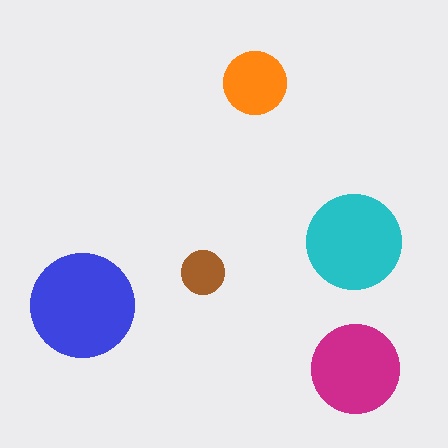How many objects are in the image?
There are 5 objects in the image.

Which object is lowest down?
The magenta circle is bottommost.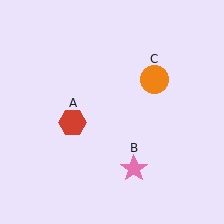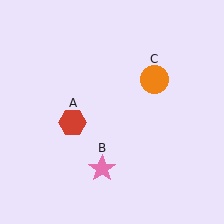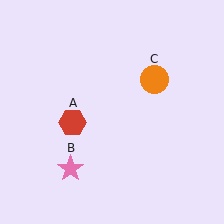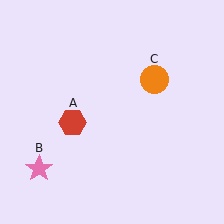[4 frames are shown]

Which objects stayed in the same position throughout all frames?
Red hexagon (object A) and orange circle (object C) remained stationary.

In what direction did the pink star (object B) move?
The pink star (object B) moved left.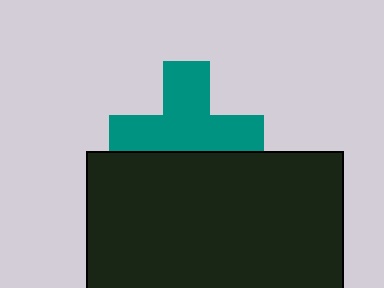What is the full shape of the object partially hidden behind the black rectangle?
The partially hidden object is a teal cross.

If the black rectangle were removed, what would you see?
You would see the complete teal cross.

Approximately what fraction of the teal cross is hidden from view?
Roughly 33% of the teal cross is hidden behind the black rectangle.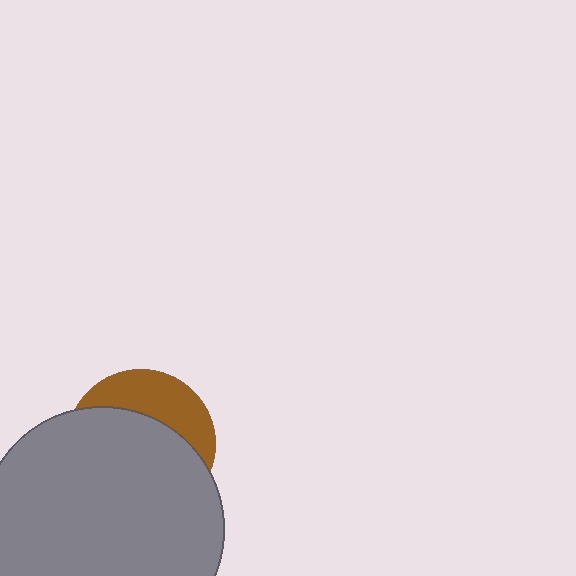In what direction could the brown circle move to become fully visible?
The brown circle could move up. That would shift it out from behind the gray circle entirely.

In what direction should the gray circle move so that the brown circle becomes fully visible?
The gray circle should move down. That is the shortest direction to clear the overlap and leave the brown circle fully visible.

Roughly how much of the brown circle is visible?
A small part of it is visible (roughly 32%).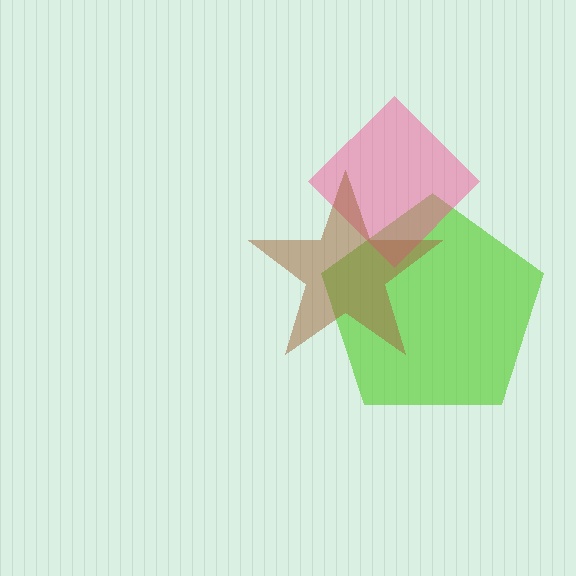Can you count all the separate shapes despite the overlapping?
Yes, there are 3 separate shapes.